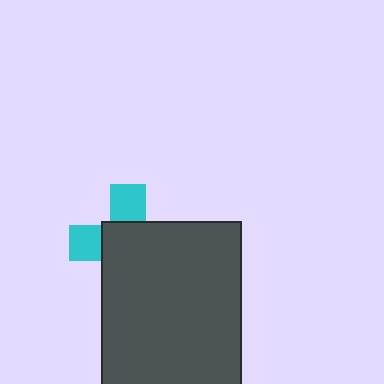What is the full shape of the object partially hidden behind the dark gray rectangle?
The partially hidden object is a cyan cross.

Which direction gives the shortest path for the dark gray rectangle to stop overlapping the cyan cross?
Moving toward the lower-right gives the shortest separation.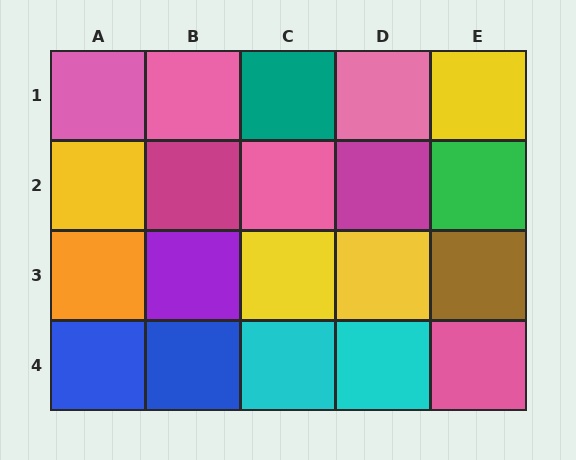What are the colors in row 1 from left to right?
Pink, pink, teal, pink, yellow.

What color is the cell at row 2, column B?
Magenta.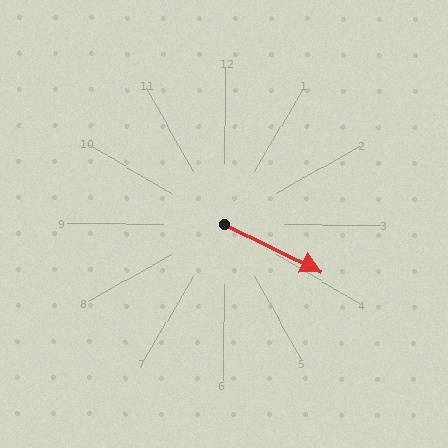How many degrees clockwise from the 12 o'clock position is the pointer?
Approximately 116 degrees.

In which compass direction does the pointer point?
Southeast.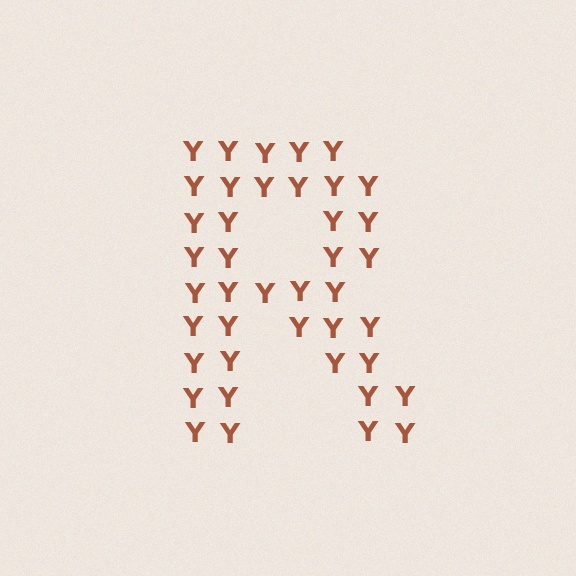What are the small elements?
The small elements are letter Y's.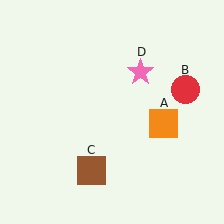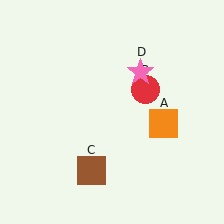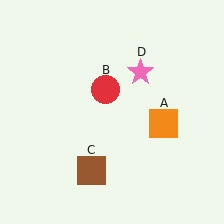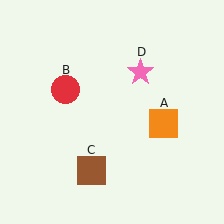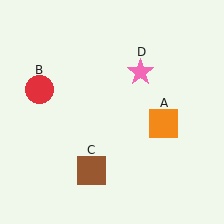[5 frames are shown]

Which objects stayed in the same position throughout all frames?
Orange square (object A) and brown square (object C) and pink star (object D) remained stationary.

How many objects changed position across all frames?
1 object changed position: red circle (object B).